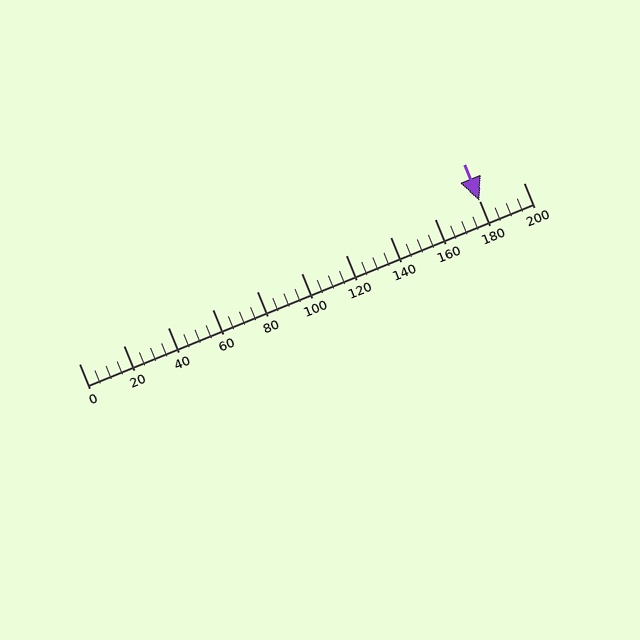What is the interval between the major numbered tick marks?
The major tick marks are spaced 20 units apart.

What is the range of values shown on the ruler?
The ruler shows values from 0 to 200.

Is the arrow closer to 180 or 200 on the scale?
The arrow is closer to 180.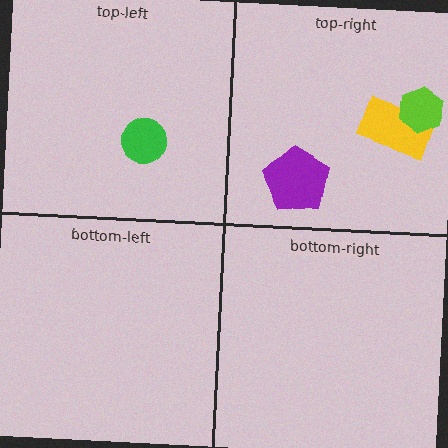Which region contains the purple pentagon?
The top-right region.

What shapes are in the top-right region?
The yellow rectangle, the lime hexagon, the purple pentagon.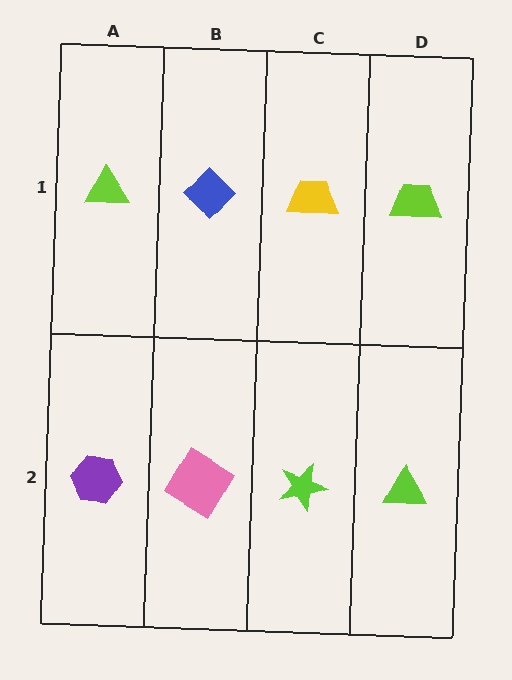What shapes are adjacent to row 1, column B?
A pink diamond (row 2, column B), a lime triangle (row 1, column A), a yellow trapezoid (row 1, column C).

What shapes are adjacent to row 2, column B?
A blue diamond (row 1, column B), a purple hexagon (row 2, column A), a lime star (row 2, column C).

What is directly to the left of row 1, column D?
A yellow trapezoid.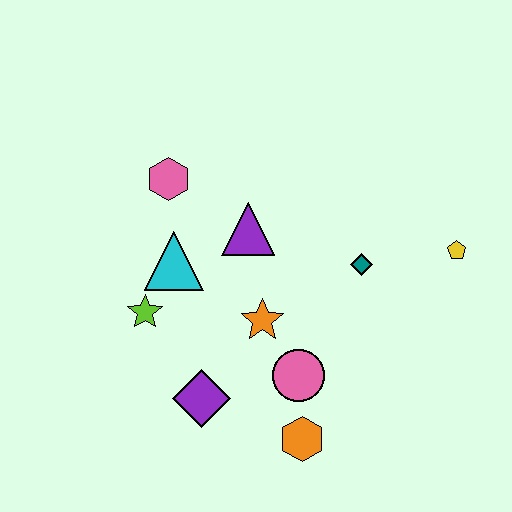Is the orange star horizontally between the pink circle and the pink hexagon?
Yes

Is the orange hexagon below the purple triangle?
Yes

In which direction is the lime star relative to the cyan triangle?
The lime star is below the cyan triangle.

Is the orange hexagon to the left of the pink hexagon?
No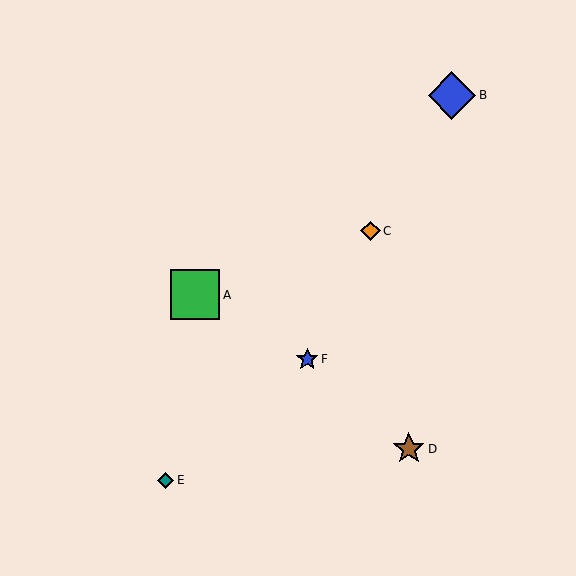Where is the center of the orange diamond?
The center of the orange diamond is at (371, 231).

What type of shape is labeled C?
Shape C is an orange diamond.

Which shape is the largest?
The green square (labeled A) is the largest.